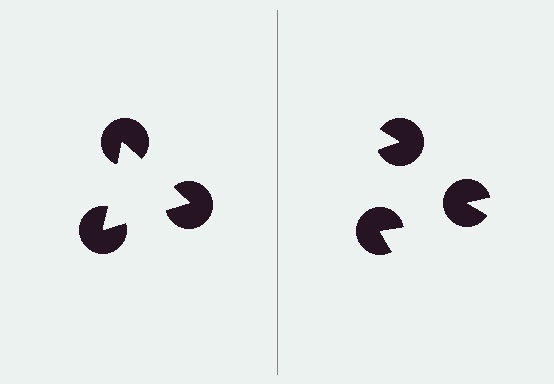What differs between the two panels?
The pac-man discs are positioned identically on both sides; only the wedge orientations differ. On the left they align to a triangle; on the right they are misaligned.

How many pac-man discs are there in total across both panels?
6 — 3 on each side.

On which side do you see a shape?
An illusory triangle appears on the left side. On the right side the wedge cuts are rotated, so no coherent shape forms.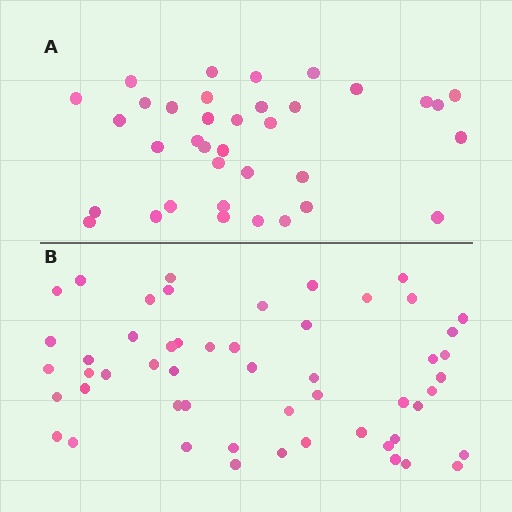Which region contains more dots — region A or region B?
Region B (the bottom region) has more dots.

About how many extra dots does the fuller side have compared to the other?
Region B has approximately 15 more dots than region A.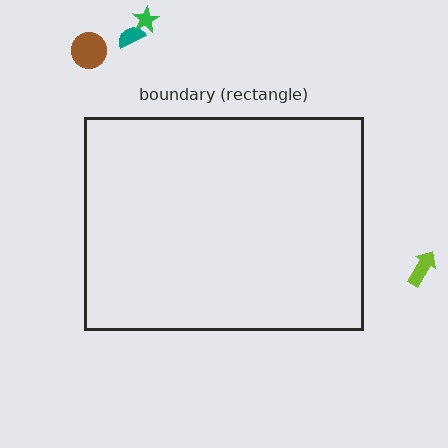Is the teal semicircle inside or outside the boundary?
Outside.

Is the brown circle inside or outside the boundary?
Outside.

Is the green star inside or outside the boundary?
Outside.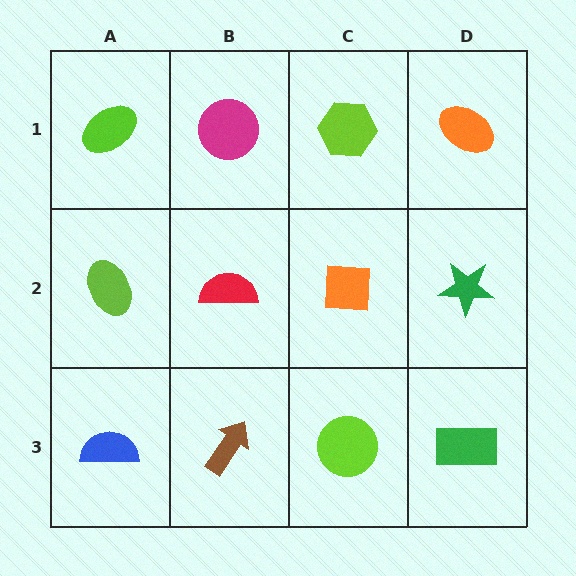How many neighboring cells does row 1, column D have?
2.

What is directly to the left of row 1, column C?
A magenta circle.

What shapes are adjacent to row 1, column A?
A lime ellipse (row 2, column A), a magenta circle (row 1, column B).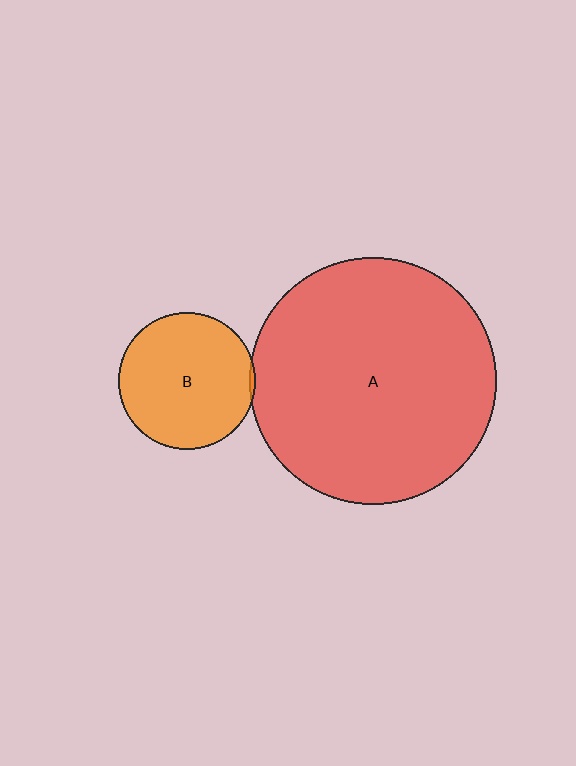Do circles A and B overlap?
Yes.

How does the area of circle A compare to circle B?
Approximately 3.3 times.